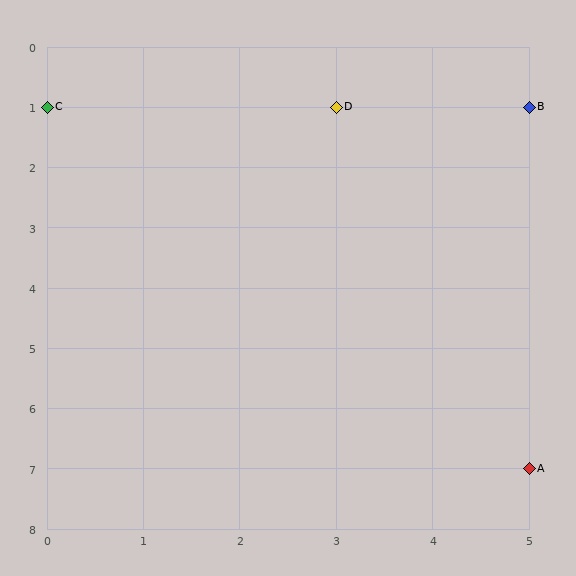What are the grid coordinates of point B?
Point B is at grid coordinates (5, 1).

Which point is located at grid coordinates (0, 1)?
Point C is at (0, 1).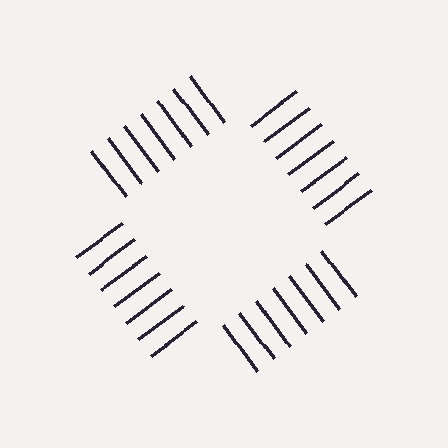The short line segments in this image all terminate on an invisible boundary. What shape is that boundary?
An illusory square — the line segments terminate on its edges but no continuous stroke is drawn.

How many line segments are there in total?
28 — 7 along each of the 4 edges.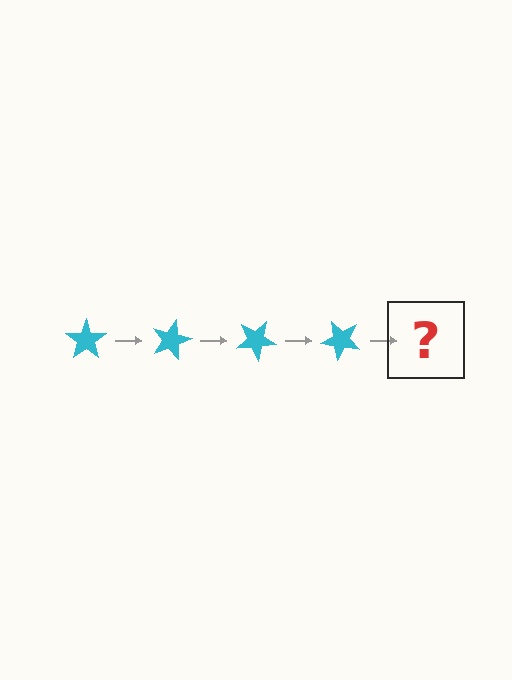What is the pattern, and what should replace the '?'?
The pattern is that the star rotates 15 degrees each step. The '?' should be a cyan star rotated 60 degrees.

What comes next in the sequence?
The next element should be a cyan star rotated 60 degrees.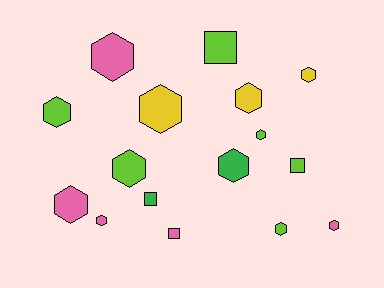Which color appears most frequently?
Lime, with 6 objects.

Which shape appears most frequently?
Hexagon, with 12 objects.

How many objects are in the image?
There are 16 objects.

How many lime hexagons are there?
There are 4 lime hexagons.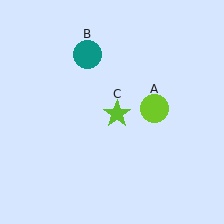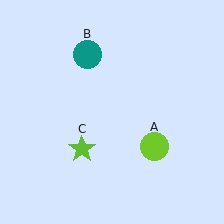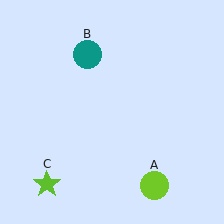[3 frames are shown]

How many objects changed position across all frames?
2 objects changed position: lime circle (object A), lime star (object C).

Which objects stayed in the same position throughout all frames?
Teal circle (object B) remained stationary.